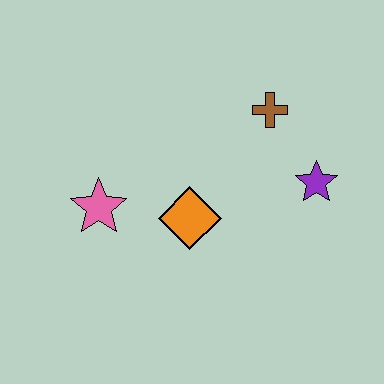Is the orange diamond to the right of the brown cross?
No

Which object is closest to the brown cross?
The purple star is closest to the brown cross.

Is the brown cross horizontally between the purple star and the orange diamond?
Yes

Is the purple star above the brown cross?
No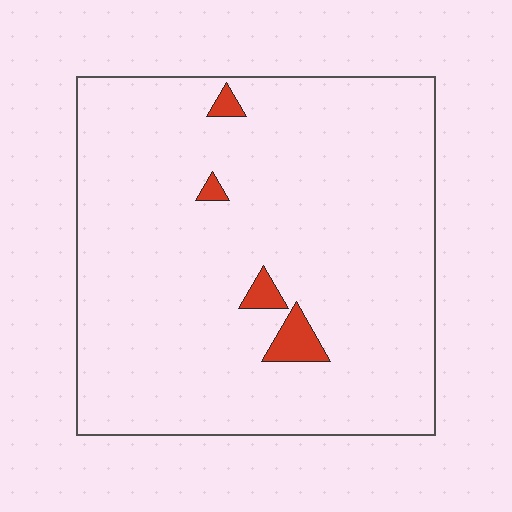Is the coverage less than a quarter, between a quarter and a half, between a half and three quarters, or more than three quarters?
Less than a quarter.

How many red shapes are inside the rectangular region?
4.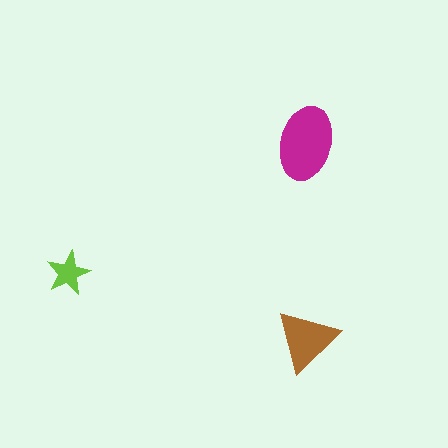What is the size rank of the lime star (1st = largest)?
3rd.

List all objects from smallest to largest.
The lime star, the brown triangle, the magenta ellipse.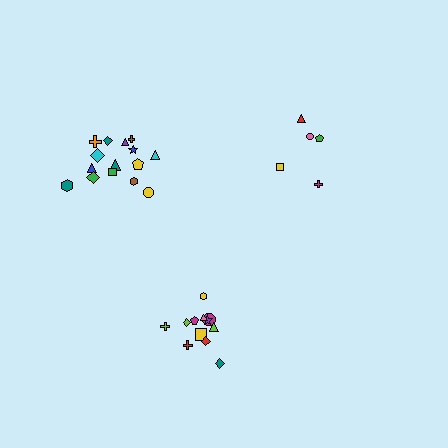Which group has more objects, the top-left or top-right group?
The top-left group.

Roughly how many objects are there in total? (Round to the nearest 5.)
Roughly 30 objects in total.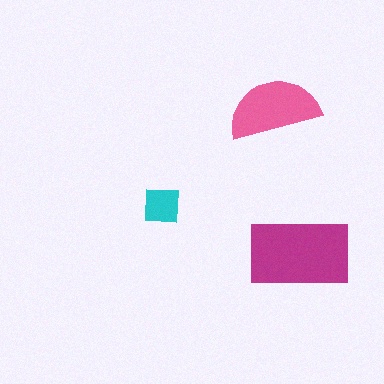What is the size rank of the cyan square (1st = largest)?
3rd.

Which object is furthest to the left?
The cyan square is leftmost.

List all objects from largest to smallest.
The magenta rectangle, the pink semicircle, the cyan square.